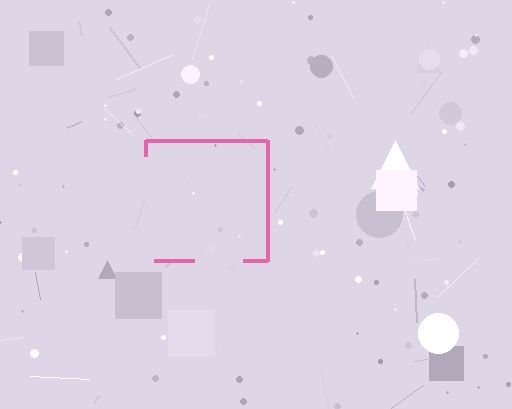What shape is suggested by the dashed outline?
The dashed outline suggests a square.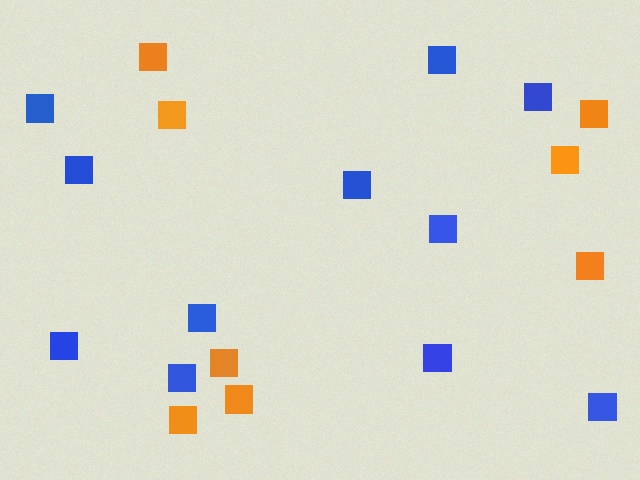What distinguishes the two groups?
There are 2 groups: one group of orange squares (8) and one group of blue squares (11).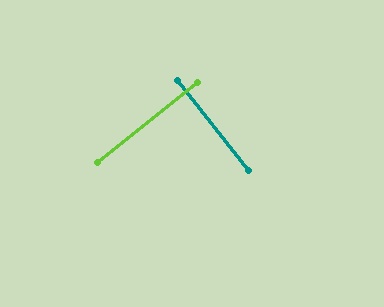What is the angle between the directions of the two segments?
Approximately 89 degrees.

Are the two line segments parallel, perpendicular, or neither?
Perpendicular — they meet at approximately 89°.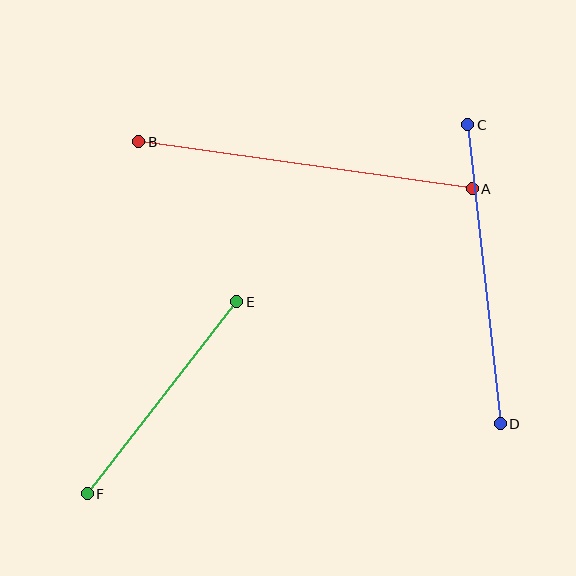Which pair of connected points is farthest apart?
Points A and B are farthest apart.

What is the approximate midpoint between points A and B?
The midpoint is at approximately (306, 165) pixels.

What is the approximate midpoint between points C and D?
The midpoint is at approximately (484, 274) pixels.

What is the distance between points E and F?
The distance is approximately 243 pixels.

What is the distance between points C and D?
The distance is approximately 301 pixels.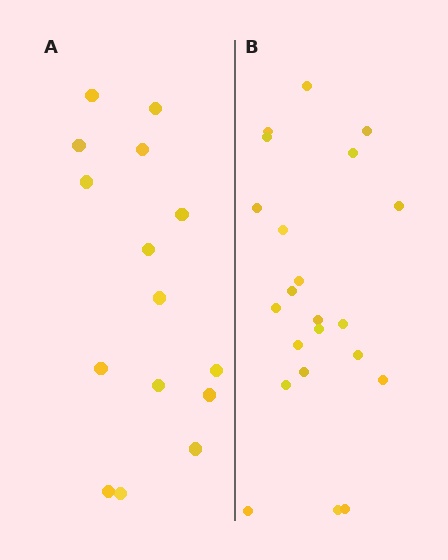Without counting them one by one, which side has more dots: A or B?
Region B (the right region) has more dots.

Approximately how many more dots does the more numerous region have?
Region B has roughly 8 or so more dots than region A.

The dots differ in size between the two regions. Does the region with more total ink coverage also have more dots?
No. Region A has more total ink coverage because its dots are larger, but region B actually contains more individual dots. Total area can be misleading — the number of items is what matters here.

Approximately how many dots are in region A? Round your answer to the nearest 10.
About 20 dots. (The exact count is 15, which rounds to 20.)